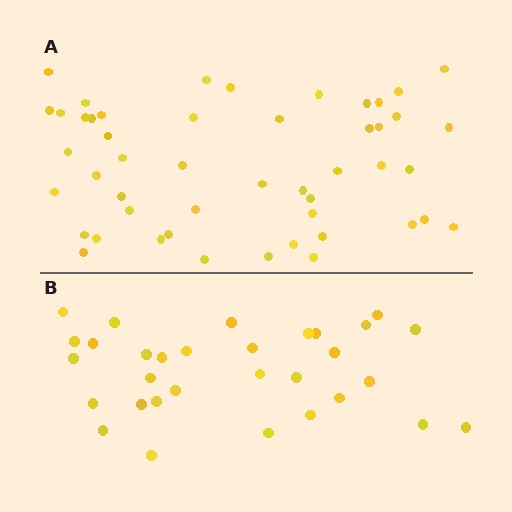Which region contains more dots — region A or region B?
Region A (the top region) has more dots.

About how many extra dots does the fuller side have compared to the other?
Region A has approximately 20 more dots than region B.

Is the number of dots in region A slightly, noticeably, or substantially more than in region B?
Region A has substantially more. The ratio is roughly 1.6 to 1.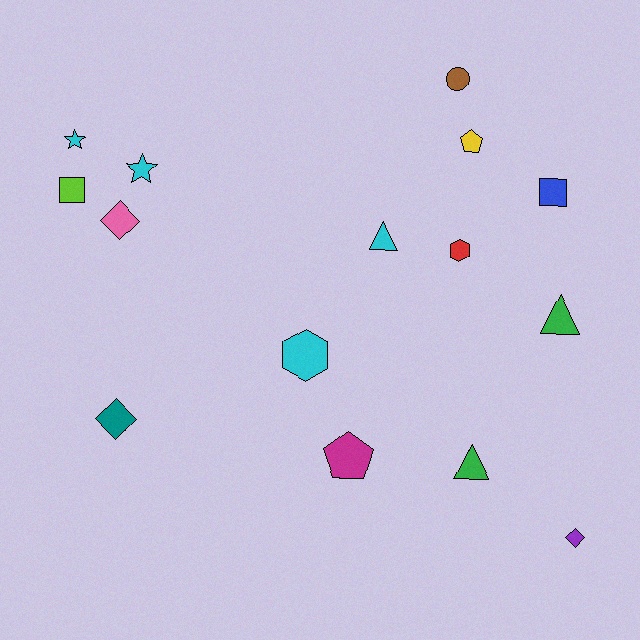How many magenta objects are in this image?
There is 1 magenta object.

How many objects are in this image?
There are 15 objects.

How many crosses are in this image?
There are no crosses.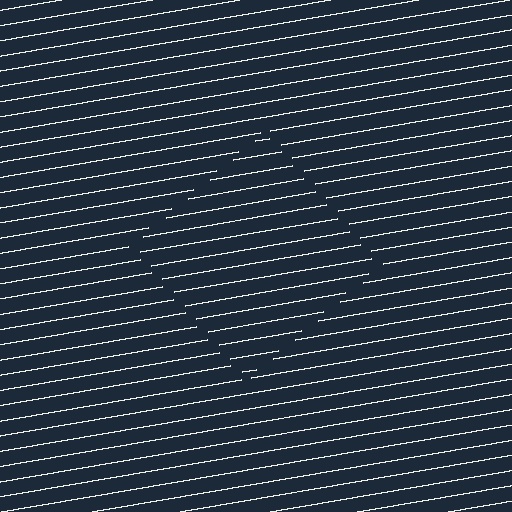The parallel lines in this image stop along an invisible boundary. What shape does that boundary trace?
An illusory square. The interior of the shape contains the same grating, shifted by half a period — the contour is defined by the phase discontinuity where line-ends from the inner and outer gratings abut.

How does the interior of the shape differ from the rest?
The interior of the shape contains the same grating, shifted by half a period — the contour is defined by the phase discontinuity where line-ends from the inner and outer gratings abut.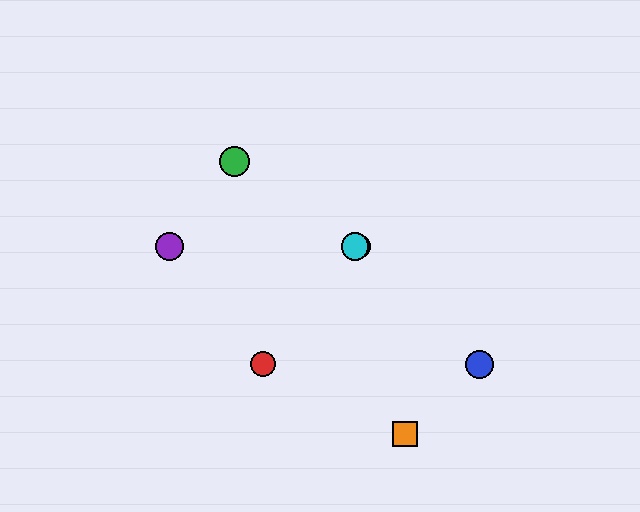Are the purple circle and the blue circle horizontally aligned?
No, the purple circle is at y≈246 and the blue circle is at y≈364.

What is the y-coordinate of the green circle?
The green circle is at y≈162.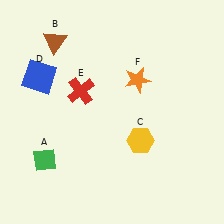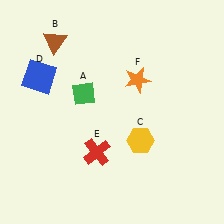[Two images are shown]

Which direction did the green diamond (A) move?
The green diamond (A) moved up.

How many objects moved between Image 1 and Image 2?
2 objects moved between the two images.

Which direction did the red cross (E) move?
The red cross (E) moved down.